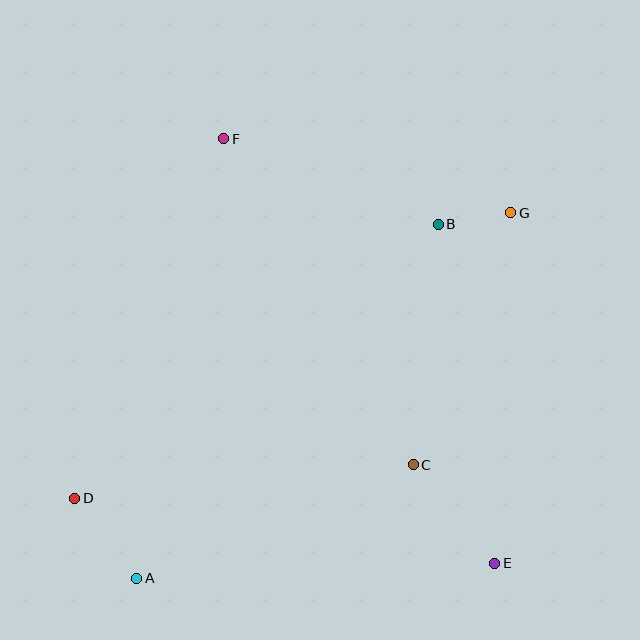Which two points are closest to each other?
Points B and G are closest to each other.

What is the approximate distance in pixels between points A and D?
The distance between A and D is approximately 101 pixels.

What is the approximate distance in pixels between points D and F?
The distance between D and F is approximately 389 pixels.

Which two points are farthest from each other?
Points A and G are farthest from each other.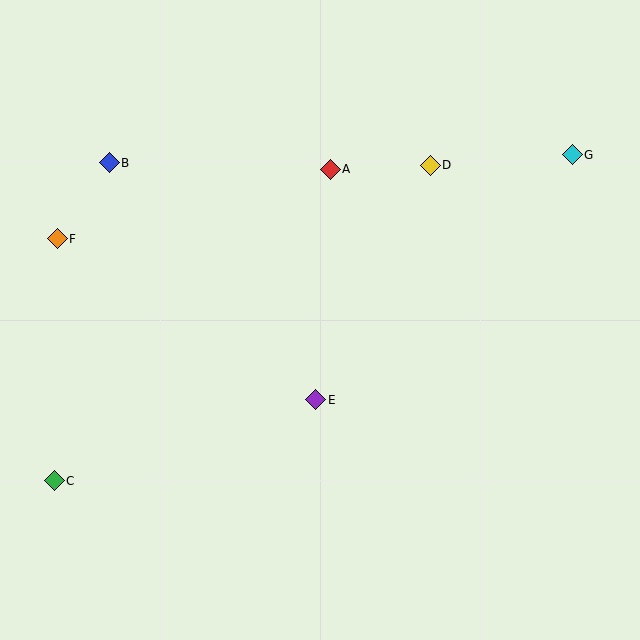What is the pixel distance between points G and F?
The distance between G and F is 522 pixels.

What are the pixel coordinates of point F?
Point F is at (57, 239).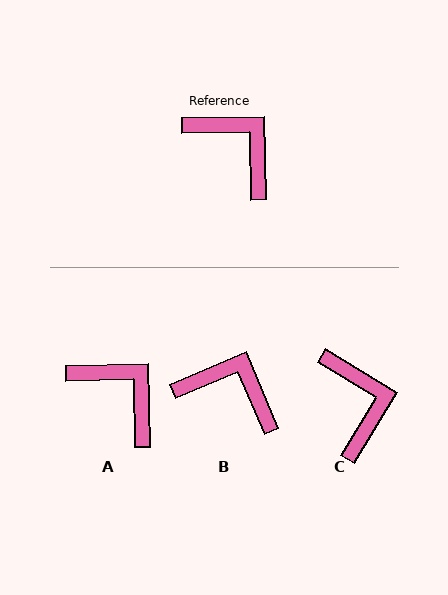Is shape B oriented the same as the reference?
No, it is off by about 22 degrees.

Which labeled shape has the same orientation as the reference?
A.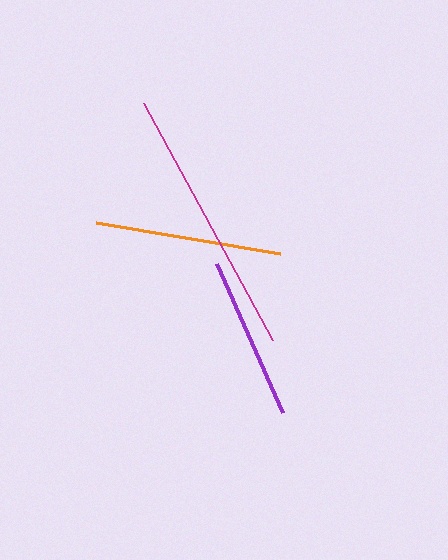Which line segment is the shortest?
The purple line is the shortest at approximately 163 pixels.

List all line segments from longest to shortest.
From longest to shortest: magenta, orange, purple.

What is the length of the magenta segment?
The magenta segment is approximately 270 pixels long.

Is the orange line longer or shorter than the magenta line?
The magenta line is longer than the orange line.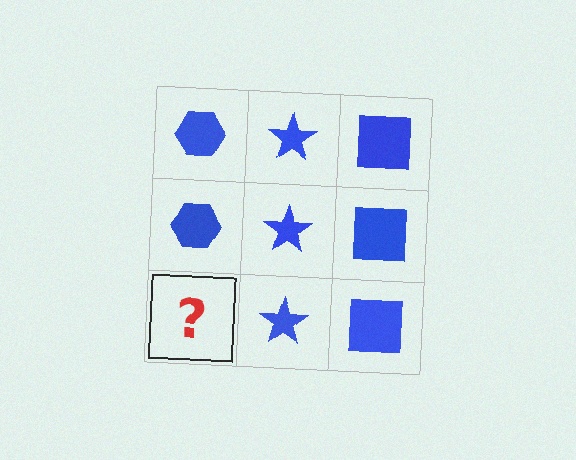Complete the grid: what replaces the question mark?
The question mark should be replaced with a blue hexagon.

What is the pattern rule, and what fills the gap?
The rule is that each column has a consistent shape. The gap should be filled with a blue hexagon.